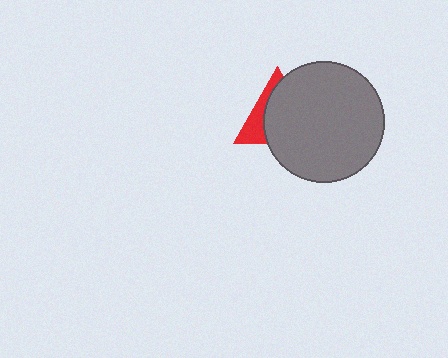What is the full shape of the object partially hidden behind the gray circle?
The partially hidden object is a red triangle.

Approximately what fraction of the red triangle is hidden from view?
Roughly 68% of the red triangle is hidden behind the gray circle.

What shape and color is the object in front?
The object in front is a gray circle.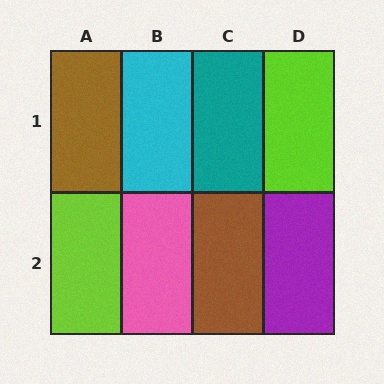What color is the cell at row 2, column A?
Lime.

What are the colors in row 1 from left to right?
Brown, cyan, teal, lime.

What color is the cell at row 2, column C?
Brown.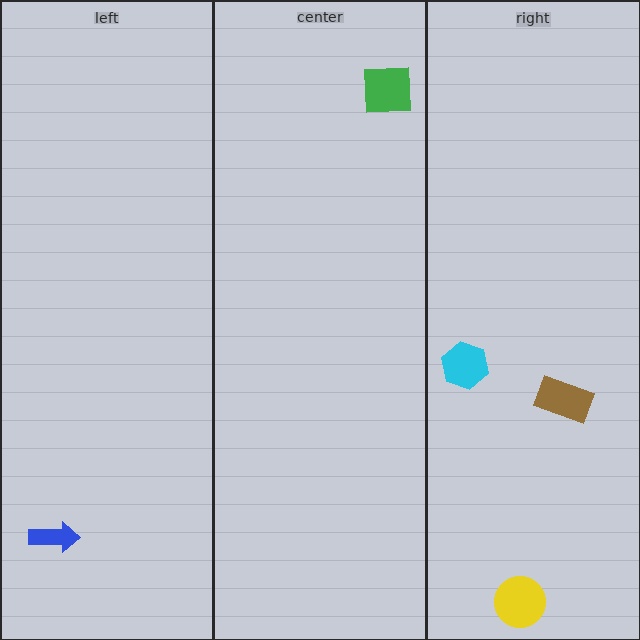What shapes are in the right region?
The brown rectangle, the cyan hexagon, the yellow circle.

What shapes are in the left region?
The blue arrow.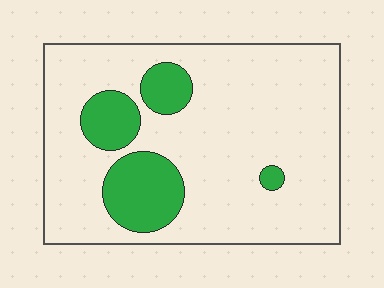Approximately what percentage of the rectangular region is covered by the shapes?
Approximately 20%.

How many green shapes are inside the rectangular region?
4.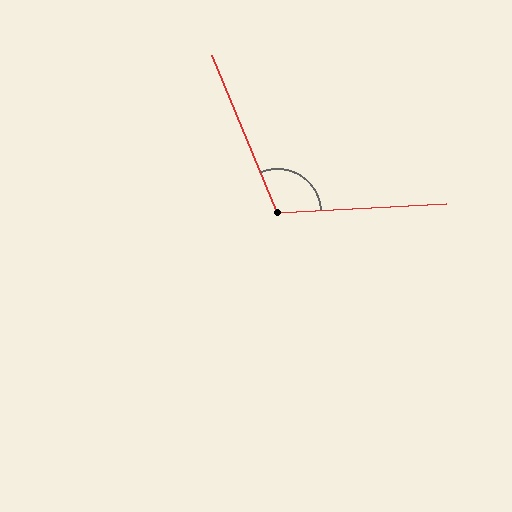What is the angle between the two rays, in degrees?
Approximately 109 degrees.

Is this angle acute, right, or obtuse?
It is obtuse.